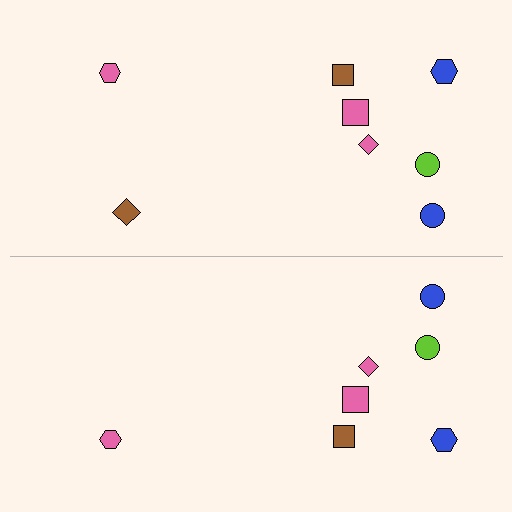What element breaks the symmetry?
A brown diamond is missing from the bottom side.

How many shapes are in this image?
There are 15 shapes in this image.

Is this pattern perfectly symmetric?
No, the pattern is not perfectly symmetric. A brown diamond is missing from the bottom side.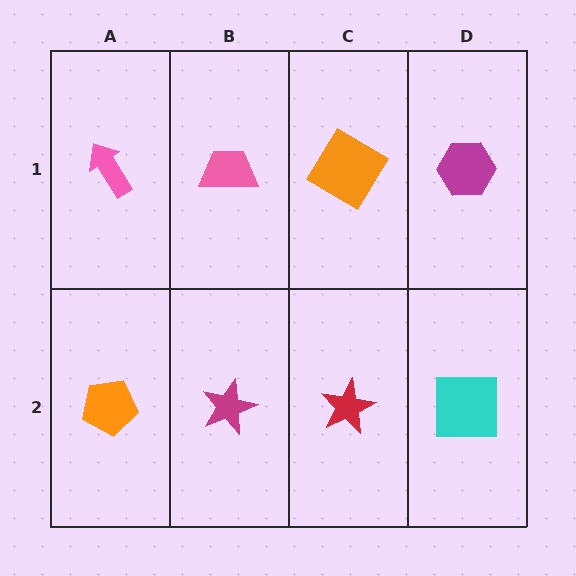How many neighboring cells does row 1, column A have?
2.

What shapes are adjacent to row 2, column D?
A magenta hexagon (row 1, column D), a red star (row 2, column C).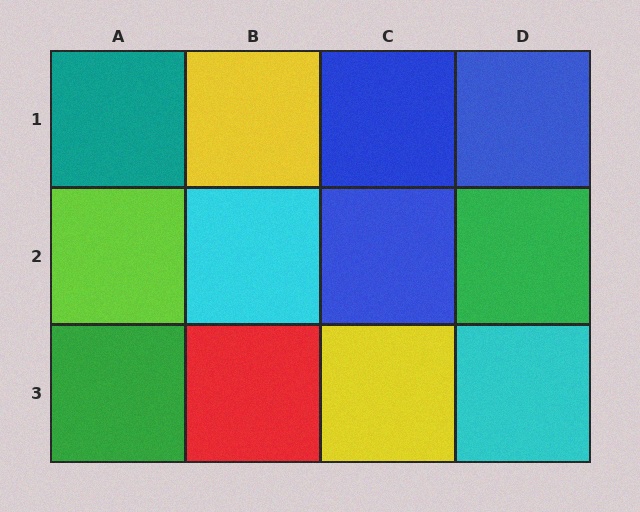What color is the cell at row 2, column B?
Cyan.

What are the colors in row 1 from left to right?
Teal, yellow, blue, blue.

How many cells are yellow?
2 cells are yellow.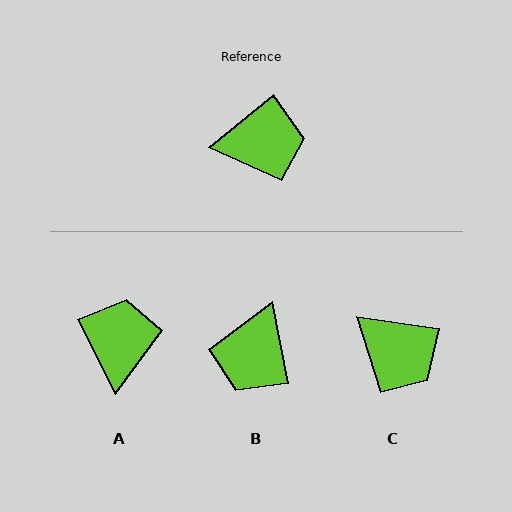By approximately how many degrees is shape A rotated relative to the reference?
Approximately 78 degrees counter-clockwise.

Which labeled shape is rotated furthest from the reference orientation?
B, about 119 degrees away.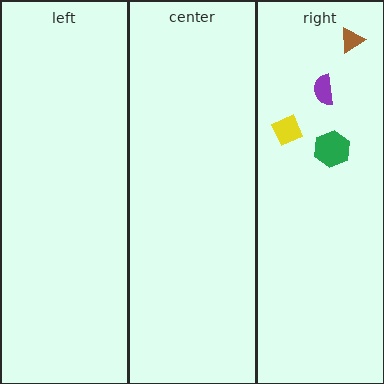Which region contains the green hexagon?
The right region.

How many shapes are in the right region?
4.